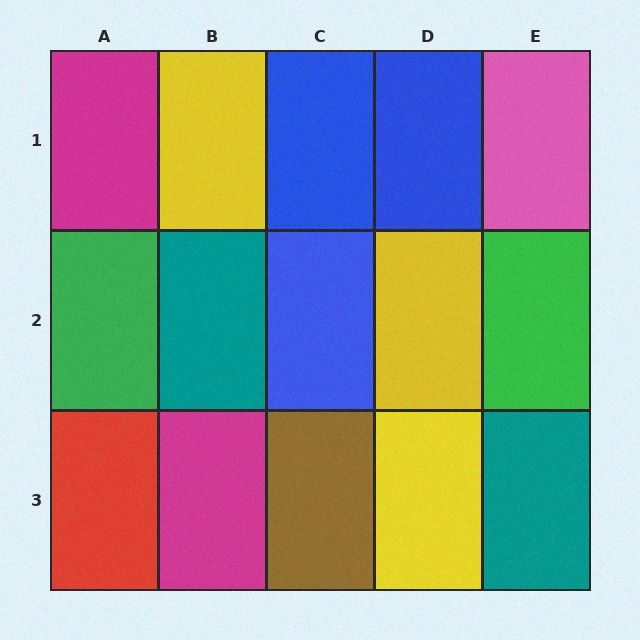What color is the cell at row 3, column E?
Teal.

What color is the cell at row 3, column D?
Yellow.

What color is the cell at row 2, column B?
Teal.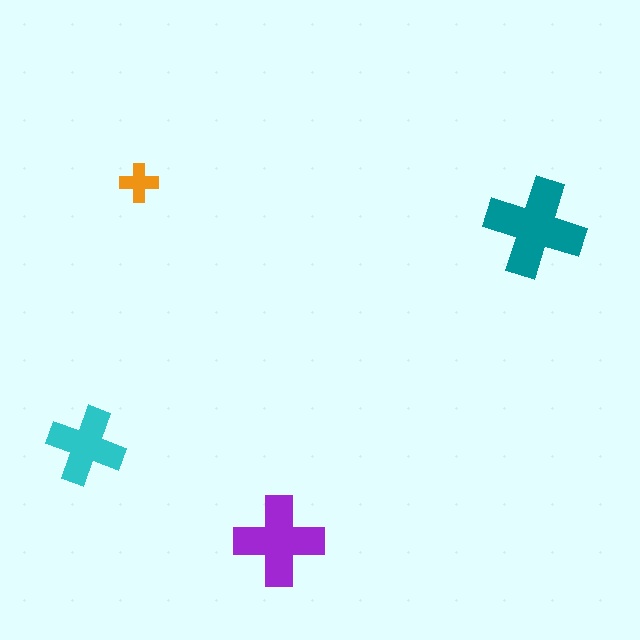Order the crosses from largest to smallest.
the teal one, the purple one, the cyan one, the orange one.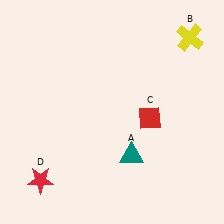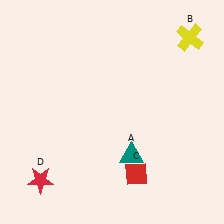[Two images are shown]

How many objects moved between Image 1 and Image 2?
1 object moved between the two images.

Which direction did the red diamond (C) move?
The red diamond (C) moved down.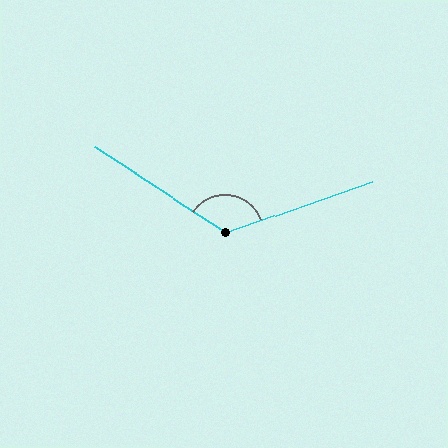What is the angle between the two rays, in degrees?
Approximately 128 degrees.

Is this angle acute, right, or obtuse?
It is obtuse.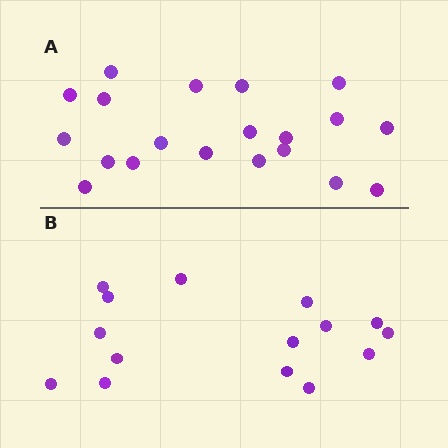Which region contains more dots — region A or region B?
Region A (the top region) has more dots.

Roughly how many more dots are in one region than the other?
Region A has about 5 more dots than region B.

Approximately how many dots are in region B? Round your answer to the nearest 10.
About 20 dots. (The exact count is 15, which rounds to 20.)